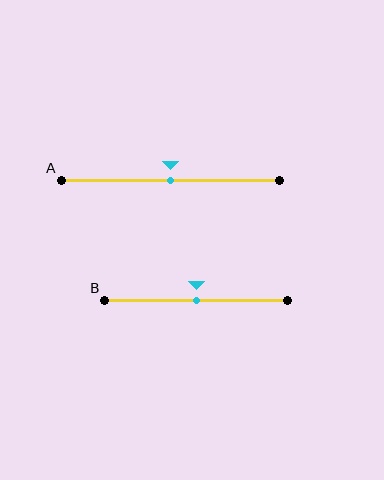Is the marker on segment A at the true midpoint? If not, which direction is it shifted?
Yes, the marker on segment A is at the true midpoint.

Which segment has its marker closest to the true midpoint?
Segment A has its marker closest to the true midpoint.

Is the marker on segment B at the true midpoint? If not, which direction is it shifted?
Yes, the marker on segment B is at the true midpoint.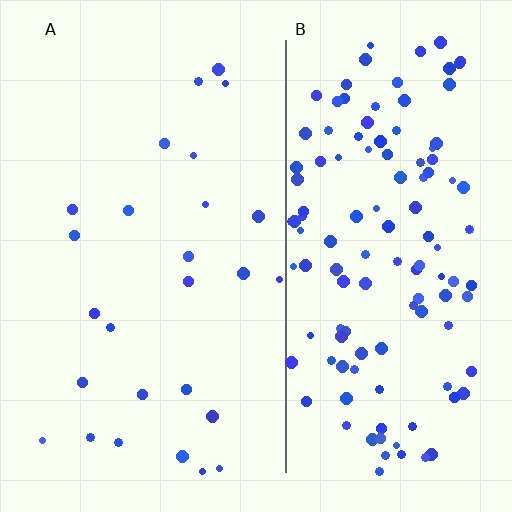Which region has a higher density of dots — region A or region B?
B (the right).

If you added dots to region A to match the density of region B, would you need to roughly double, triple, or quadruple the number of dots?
Approximately quadruple.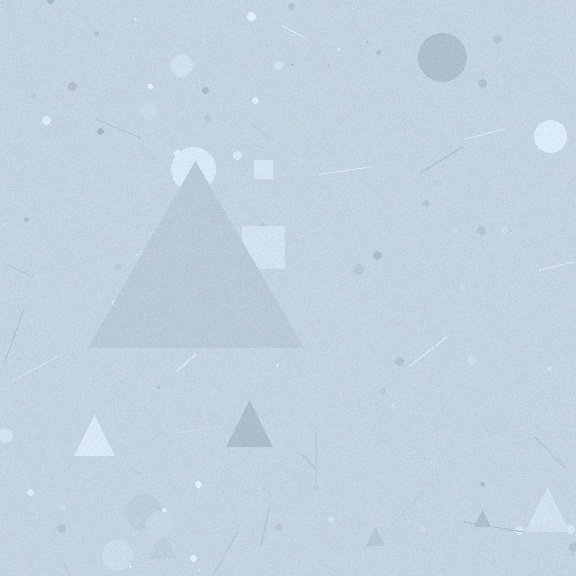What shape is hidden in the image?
A triangle is hidden in the image.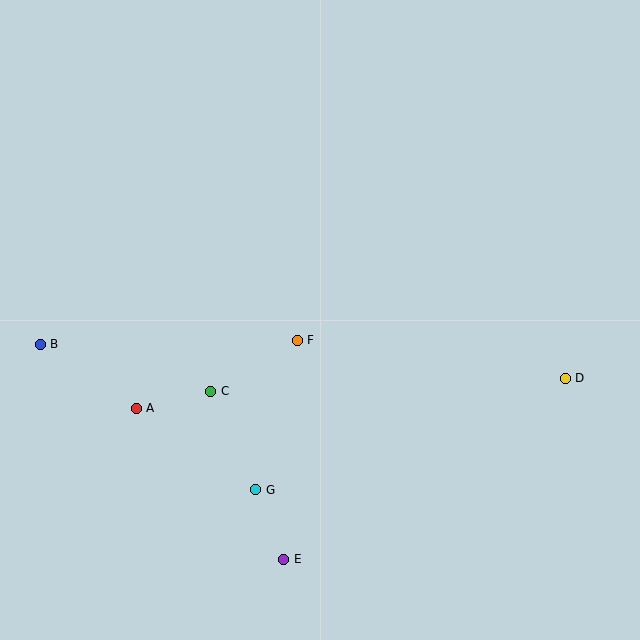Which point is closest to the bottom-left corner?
Point A is closest to the bottom-left corner.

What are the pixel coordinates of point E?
Point E is at (284, 559).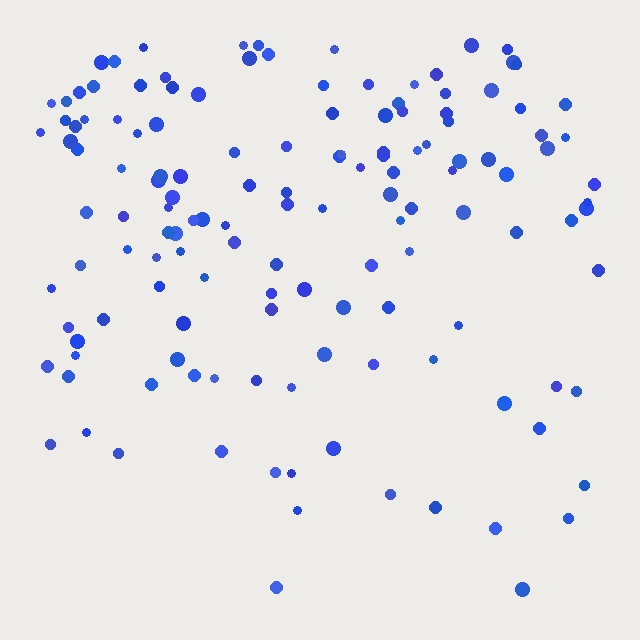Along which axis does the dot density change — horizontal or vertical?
Vertical.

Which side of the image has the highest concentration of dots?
The top.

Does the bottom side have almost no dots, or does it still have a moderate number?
Still a moderate number, just noticeably fewer than the top.